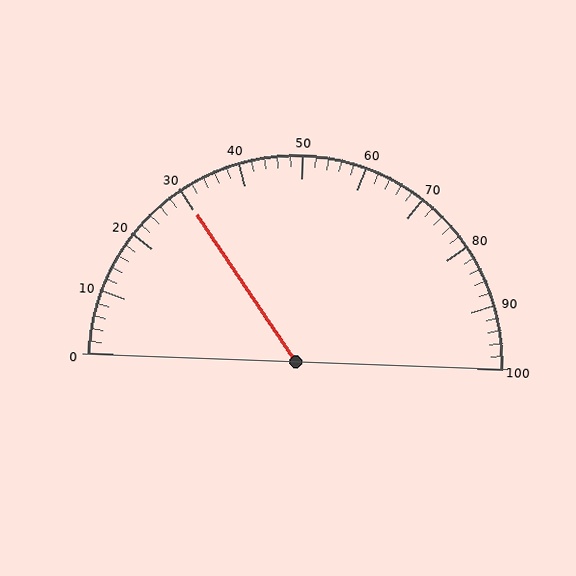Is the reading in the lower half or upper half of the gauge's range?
The reading is in the lower half of the range (0 to 100).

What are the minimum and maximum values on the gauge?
The gauge ranges from 0 to 100.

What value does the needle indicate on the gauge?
The needle indicates approximately 30.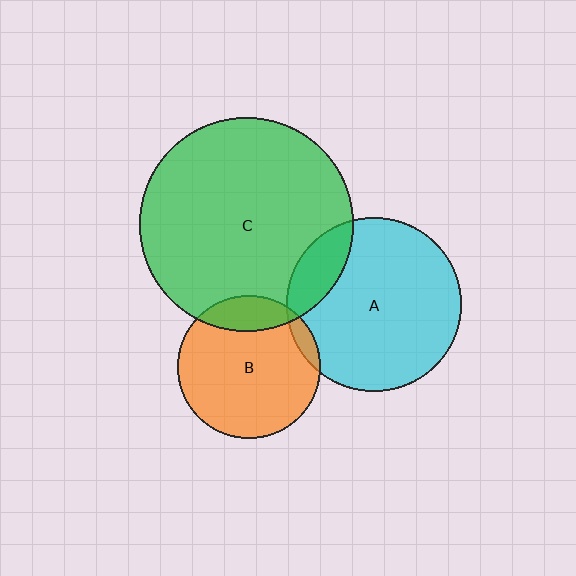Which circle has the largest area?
Circle C (green).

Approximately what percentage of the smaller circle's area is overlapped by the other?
Approximately 5%.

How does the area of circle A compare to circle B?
Approximately 1.5 times.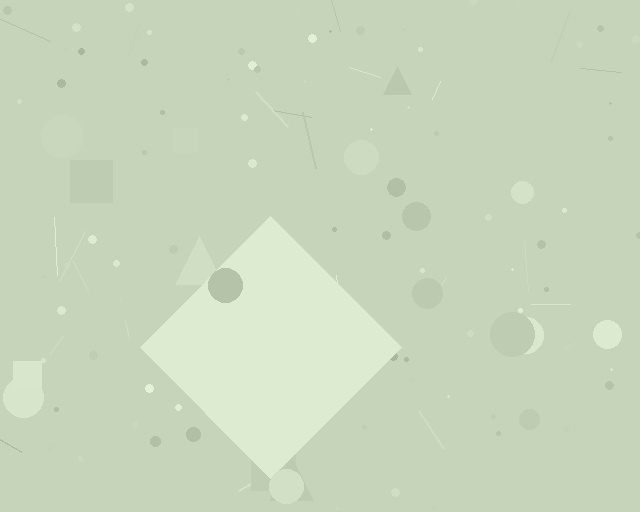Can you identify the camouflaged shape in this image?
The camouflaged shape is a diamond.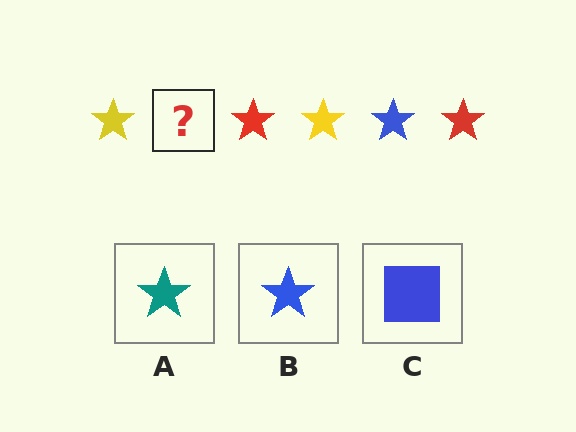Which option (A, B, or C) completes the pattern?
B.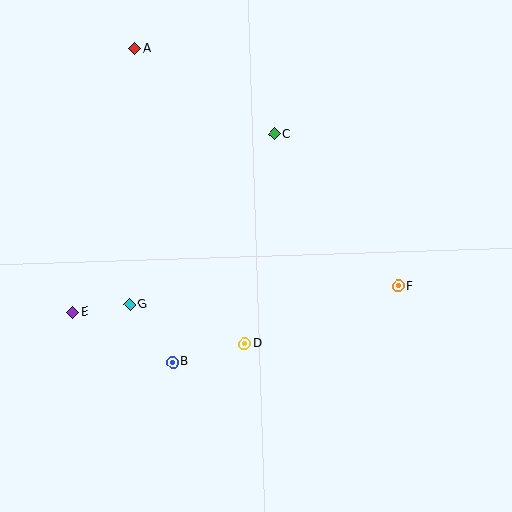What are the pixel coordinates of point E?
Point E is at (72, 312).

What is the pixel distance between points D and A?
The distance between D and A is 314 pixels.